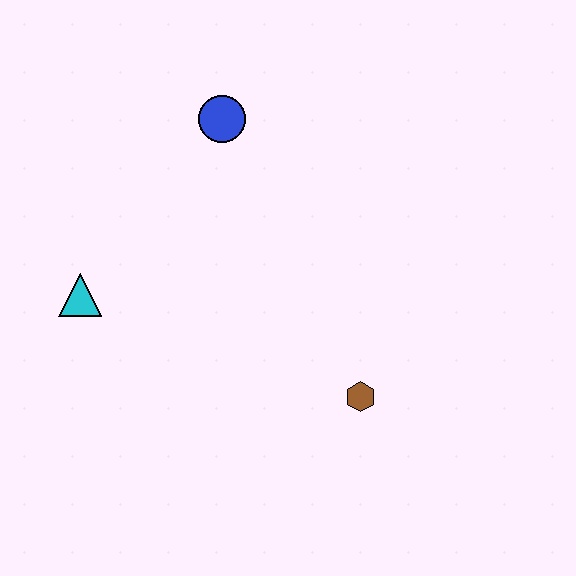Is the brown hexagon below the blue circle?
Yes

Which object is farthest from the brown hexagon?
The blue circle is farthest from the brown hexagon.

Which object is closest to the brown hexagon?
The cyan triangle is closest to the brown hexagon.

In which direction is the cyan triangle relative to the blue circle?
The cyan triangle is below the blue circle.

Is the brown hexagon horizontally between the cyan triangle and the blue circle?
No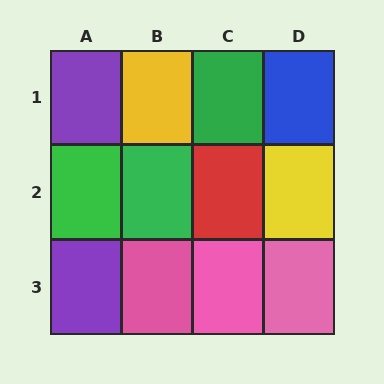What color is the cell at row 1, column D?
Blue.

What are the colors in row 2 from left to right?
Green, green, red, yellow.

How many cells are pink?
3 cells are pink.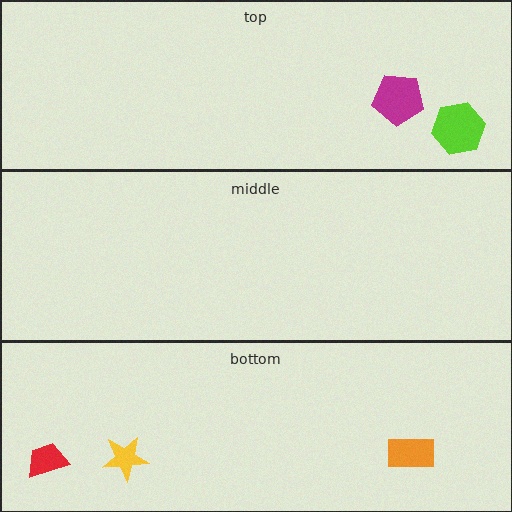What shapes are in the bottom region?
The yellow star, the red trapezoid, the orange rectangle.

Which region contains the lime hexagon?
The top region.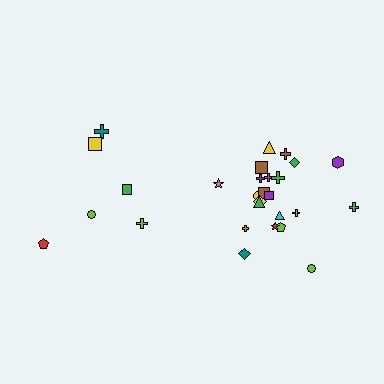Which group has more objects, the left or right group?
The right group.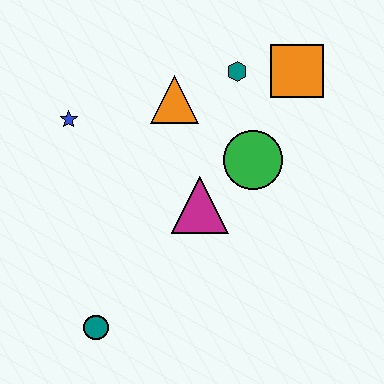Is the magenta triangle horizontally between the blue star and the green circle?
Yes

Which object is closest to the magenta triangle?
The green circle is closest to the magenta triangle.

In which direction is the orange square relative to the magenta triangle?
The orange square is above the magenta triangle.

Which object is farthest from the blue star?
The orange square is farthest from the blue star.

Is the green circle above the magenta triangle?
Yes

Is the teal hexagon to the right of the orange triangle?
Yes